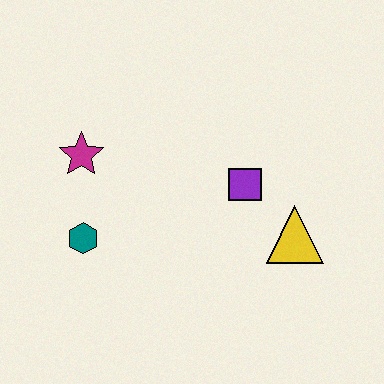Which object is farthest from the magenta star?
The yellow triangle is farthest from the magenta star.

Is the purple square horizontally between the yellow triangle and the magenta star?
Yes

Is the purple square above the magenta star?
No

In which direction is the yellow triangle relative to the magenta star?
The yellow triangle is to the right of the magenta star.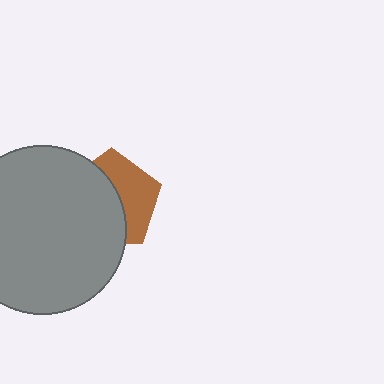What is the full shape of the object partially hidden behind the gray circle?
The partially hidden object is a brown pentagon.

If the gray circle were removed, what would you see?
You would see the complete brown pentagon.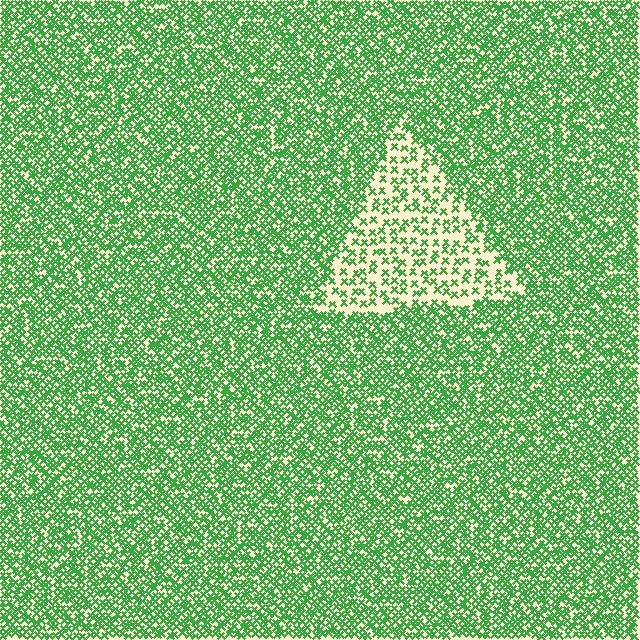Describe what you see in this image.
The image contains small green elements arranged at two different densities. A triangle-shaped region is visible where the elements are less densely packed than the surrounding area.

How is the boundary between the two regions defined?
The boundary is defined by a change in element density (approximately 2.4x ratio). All elements are the same color, size, and shape.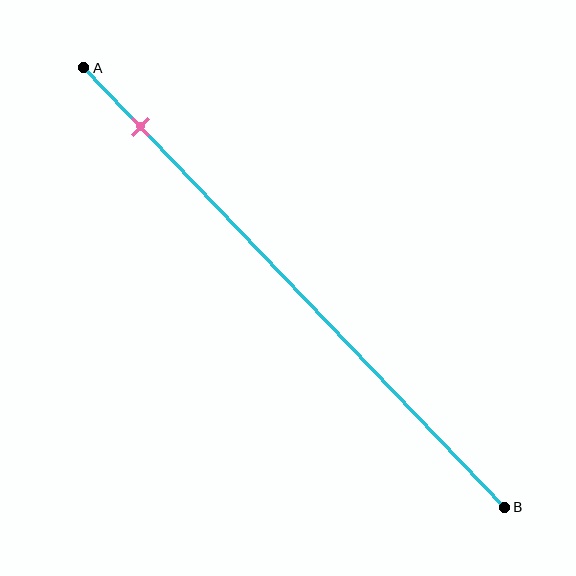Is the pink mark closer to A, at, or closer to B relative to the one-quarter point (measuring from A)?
The pink mark is closer to point A than the one-quarter point of segment AB.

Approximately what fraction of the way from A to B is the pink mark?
The pink mark is approximately 15% of the way from A to B.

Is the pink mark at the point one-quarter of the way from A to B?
No, the mark is at about 15% from A, not at the 25% one-quarter point.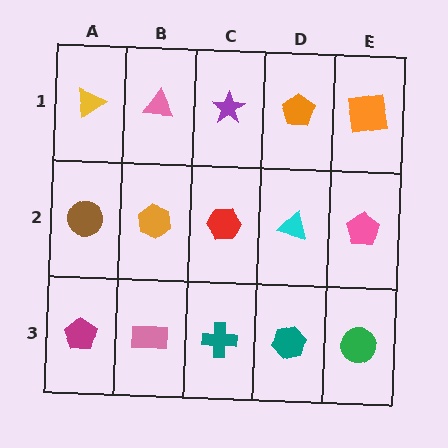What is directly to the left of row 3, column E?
A teal hexagon.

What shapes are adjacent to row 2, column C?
A purple star (row 1, column C), a teal cross (row 3, column C), an orange hexagon (row 2, column B), a cyan triangle (row 2, column D).